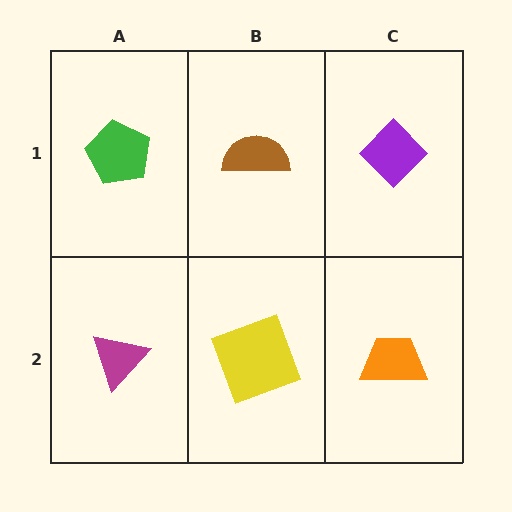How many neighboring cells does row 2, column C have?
2.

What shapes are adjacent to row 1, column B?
A yellow square (row 2, column B), a green pentagon (row 1, column A), a purple diamond (row 1, column C).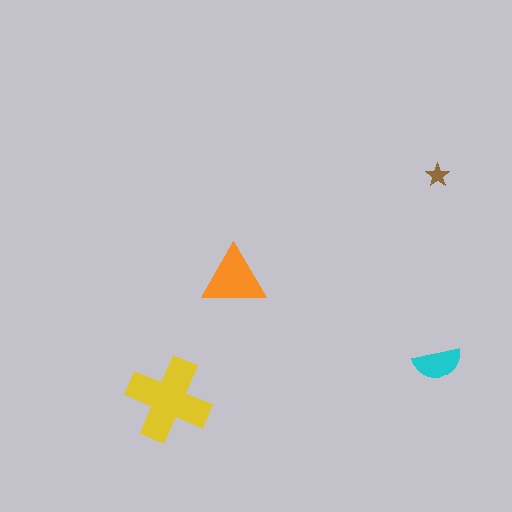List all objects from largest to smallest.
The yellow cross, the orange triangle, the cyan semicircle, the brown star.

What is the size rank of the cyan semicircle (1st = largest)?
3rd.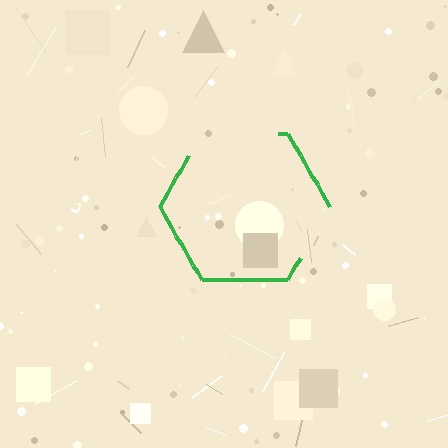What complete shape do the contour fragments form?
The contour fragments form a hexagon.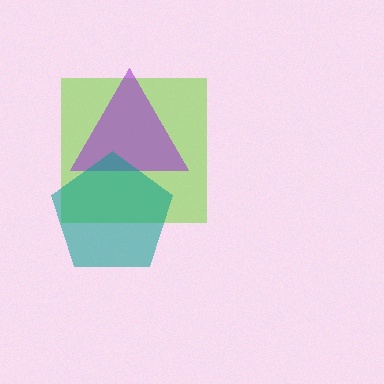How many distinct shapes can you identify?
There are 3 distinct shapes: a lime square, a purple triangle, a teal pentagon.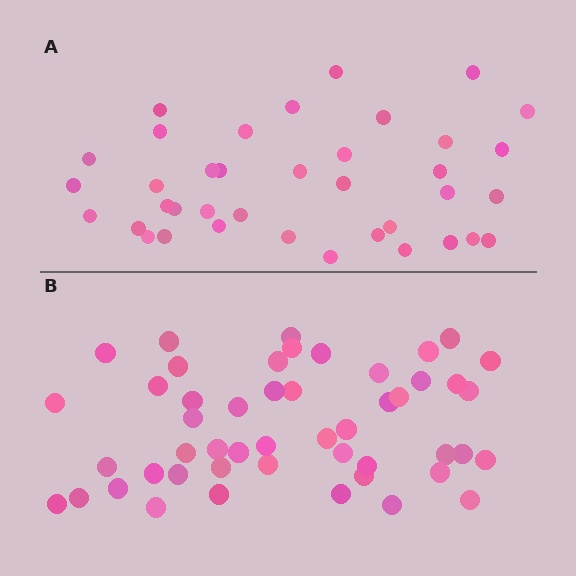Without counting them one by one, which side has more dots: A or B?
Region B (the bottom region) has more dots.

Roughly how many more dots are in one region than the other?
Region B has roughly 12 or so more dots than region A.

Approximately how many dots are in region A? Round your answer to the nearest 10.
About 40 dots. (The exact count is 38, which rounds to 40.)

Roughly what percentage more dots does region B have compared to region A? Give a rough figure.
About 30% more.